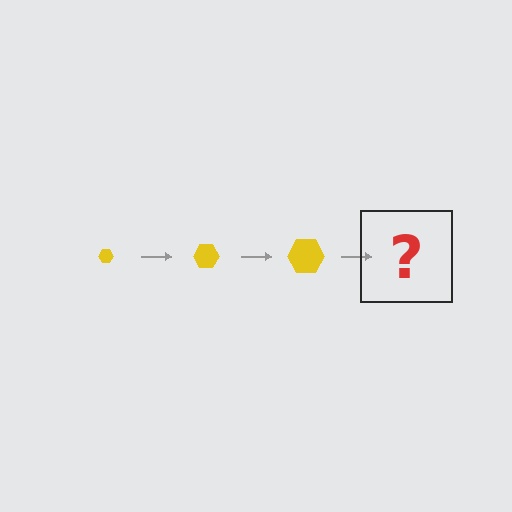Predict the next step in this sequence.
The next step is a yellow hexagon, larger than the previous one.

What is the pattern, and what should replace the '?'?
The pattern is that the hexagon gets progressively larger each step. The '?' should be a yellow hexagon, larger than the previous one.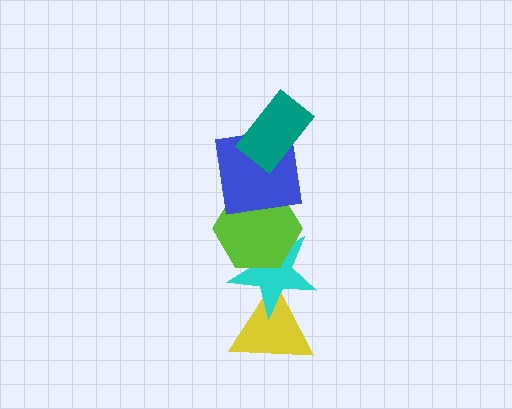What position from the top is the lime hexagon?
The lime hexagon is 3rd from the top.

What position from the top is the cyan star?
The cyan star is 4th from the top.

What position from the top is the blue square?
The blue square is 2nd from the top.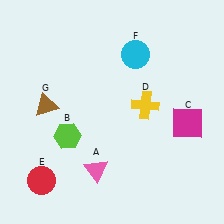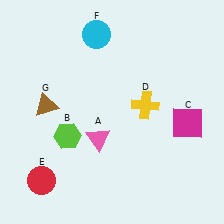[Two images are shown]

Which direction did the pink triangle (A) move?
The pink triangle (A) moved up.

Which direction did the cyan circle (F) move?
The cyan circle (F) moved left.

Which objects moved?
The objects that moved are: the pink triangle (A), the cyan circle (F).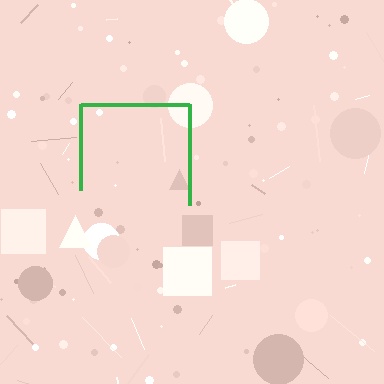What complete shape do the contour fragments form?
The contour fragments form a square.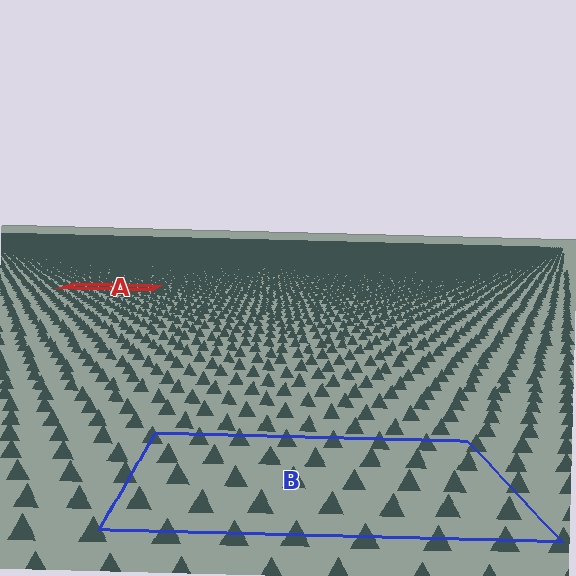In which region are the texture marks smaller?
The texture marks are smaller in region A, because it is farther away.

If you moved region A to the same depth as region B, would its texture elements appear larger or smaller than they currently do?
They would appear larger. At a closer depth, the same texture elements are projected at a bigger on-screen size.